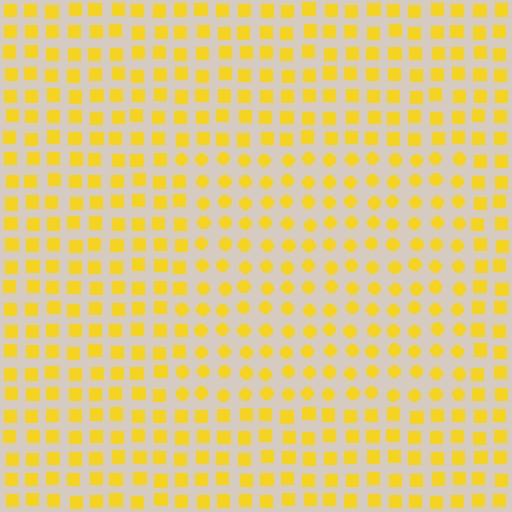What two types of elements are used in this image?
The image uses circles inside the rectangle region and squares outside it.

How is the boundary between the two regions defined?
The boundary is defined by a change in element shape: circles inside vs. squares outside. All elements share the same color and spacing.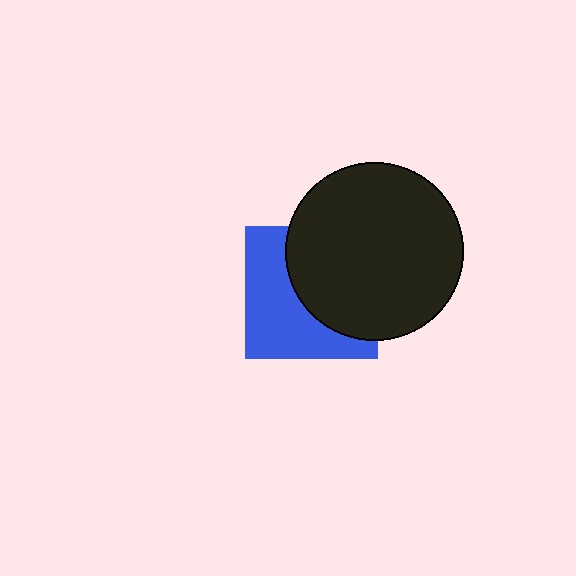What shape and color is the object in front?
The object in front is a black circle.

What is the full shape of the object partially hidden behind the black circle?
The partially hidden object is a blue square.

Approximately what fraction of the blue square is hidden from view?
Roughly 50% of the blue square is hidden behind the black circle.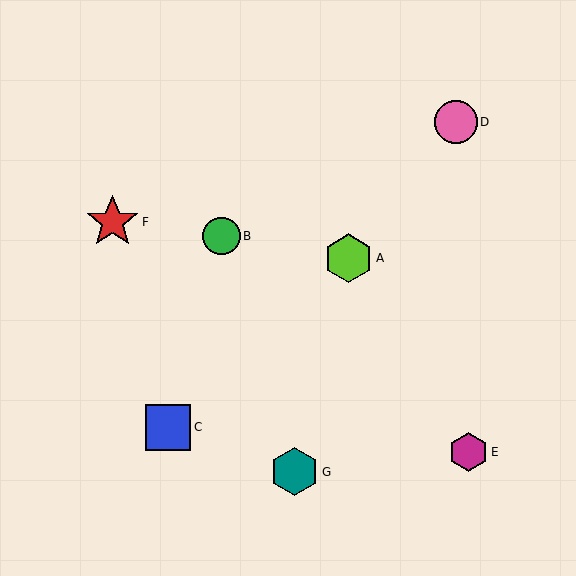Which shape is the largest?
The red star (labeled F) is the largest.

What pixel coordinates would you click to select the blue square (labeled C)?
Click at (168, 427) to select the blue square C.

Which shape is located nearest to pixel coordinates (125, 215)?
The red star (labeled F) at (112, 222) is nearest to that location.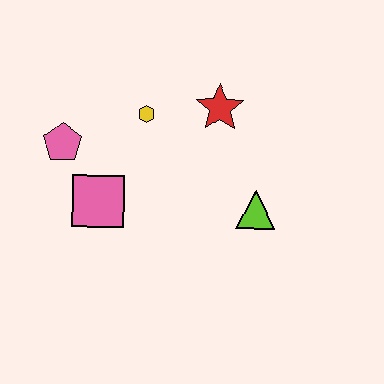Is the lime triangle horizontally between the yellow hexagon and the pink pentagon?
No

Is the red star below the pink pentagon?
No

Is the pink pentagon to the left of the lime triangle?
Yes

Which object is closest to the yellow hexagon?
The red star is closest to the yellow hexagon.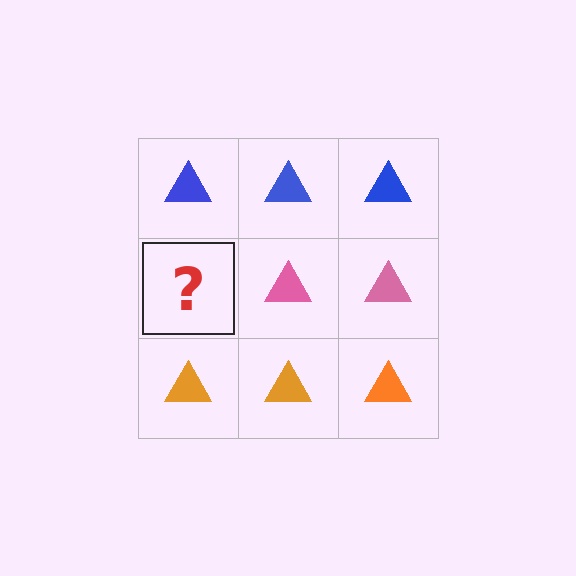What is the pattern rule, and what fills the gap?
The rule is that each row has a consistent color. The gap should be filled with a pink triangle.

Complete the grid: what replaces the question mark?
The question mark should be replaced with a pink triangle.